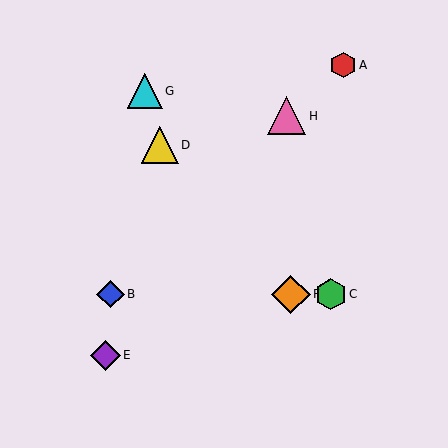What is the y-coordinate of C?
Object C is at y≈294.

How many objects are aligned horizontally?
3 objects (B, C, F) are aligned horizontally.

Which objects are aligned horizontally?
Objects B, C, F are aligned horizontally.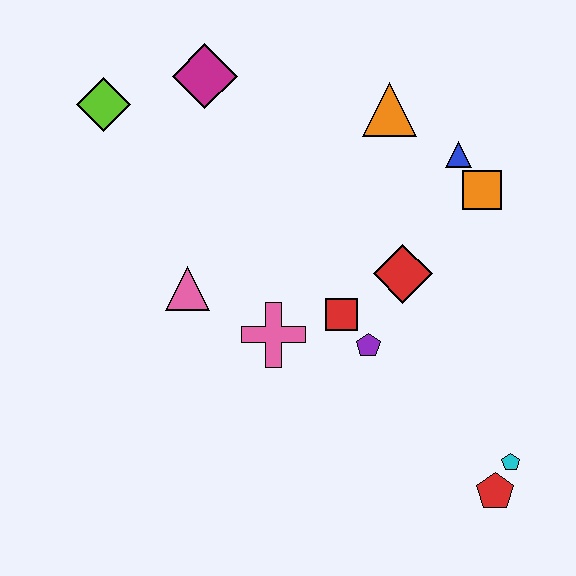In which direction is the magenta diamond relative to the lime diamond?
The magenta diamond is to the right of the lime diamond.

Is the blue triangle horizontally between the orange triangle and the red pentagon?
Yes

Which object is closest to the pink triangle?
The pink cross is closest to the pink triangle.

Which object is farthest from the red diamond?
The lime diamond is farthest from the red diamond.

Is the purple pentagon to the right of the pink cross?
Yes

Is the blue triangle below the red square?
No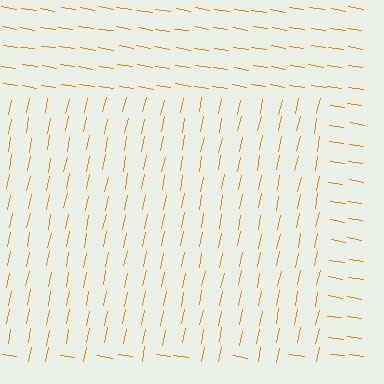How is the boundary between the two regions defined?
The boundary is defined purely by a change in line orientation (approximately 88 degrees difference). All lines are the same color and thickness.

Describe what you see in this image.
The image is filled with small orange line segments. A rectangle region in the image has lines oriented differently from the surrounding lines, creating a visible texture boundary.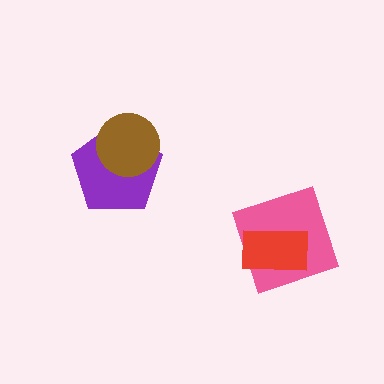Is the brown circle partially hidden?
No, no other shape covers it.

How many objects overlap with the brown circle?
1 object overlaps with the brown circle.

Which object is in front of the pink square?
The red rectangle is in front of the pink square.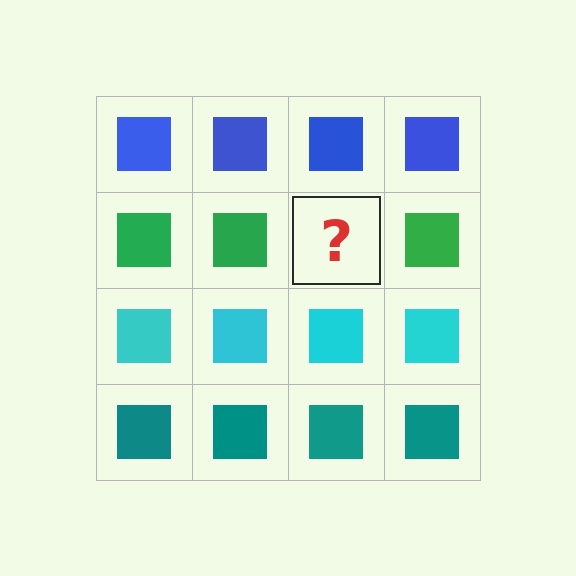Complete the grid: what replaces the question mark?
The question mark should be replaced with a green square.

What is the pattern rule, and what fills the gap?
The rule is that each row has a consistent color. The gap should be filled with a green square.